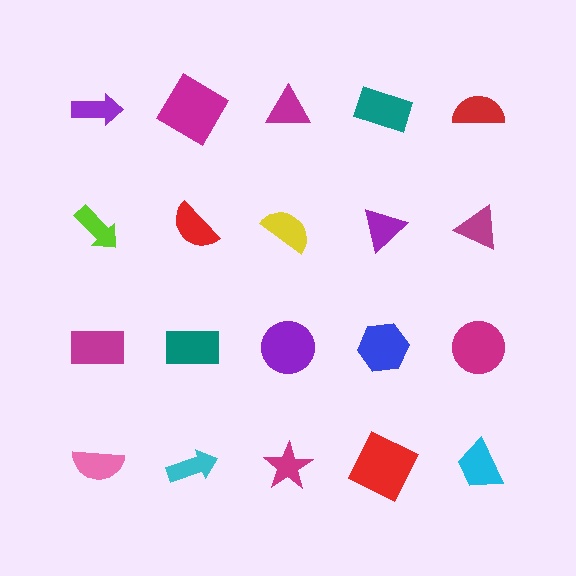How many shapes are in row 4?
5 shapes.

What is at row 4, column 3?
A magenta star.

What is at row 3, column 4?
A blue hexagon.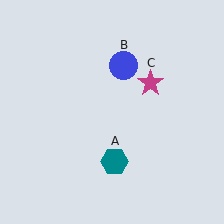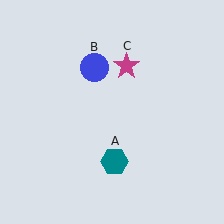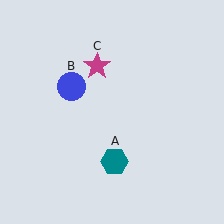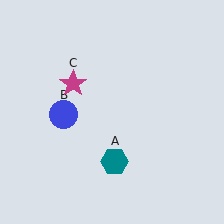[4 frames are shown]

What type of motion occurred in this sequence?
The blue circle (object B), magenta star (object C) rotated counterclockwise around the center of the scene.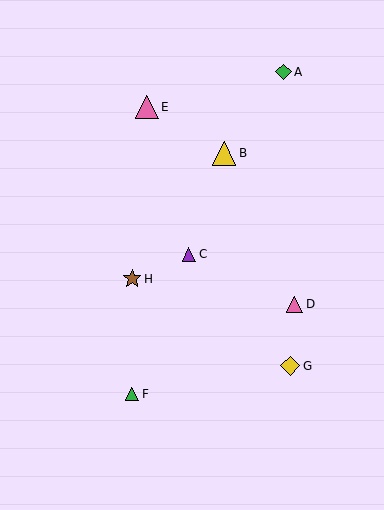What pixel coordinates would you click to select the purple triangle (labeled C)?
Click at (189, 254) to select the purple triangle C.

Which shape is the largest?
The yellow triangle (labeled B) is the largest.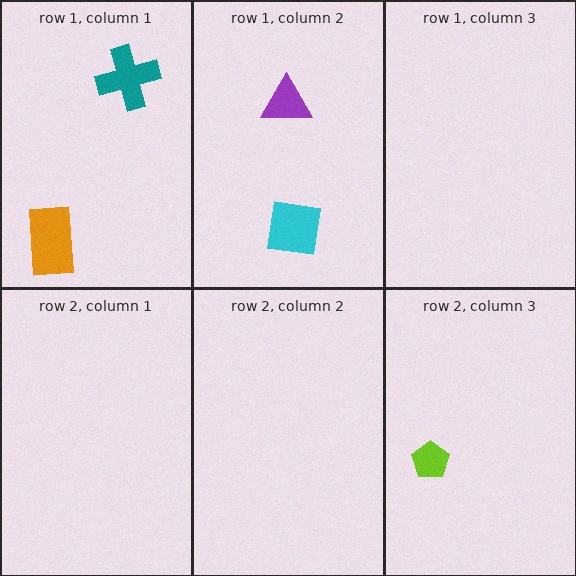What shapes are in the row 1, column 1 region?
The orange rectangle, the teal cross.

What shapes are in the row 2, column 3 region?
The lime pentagon.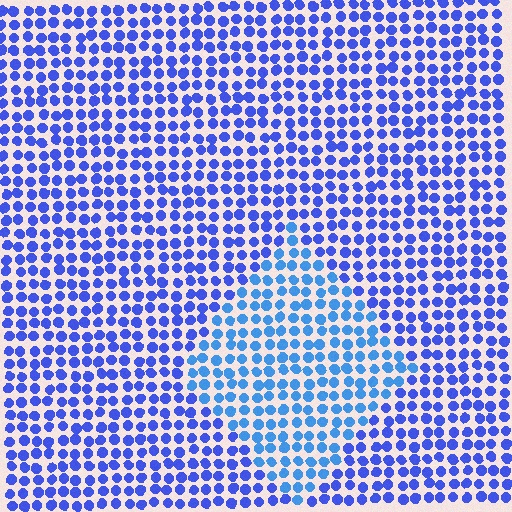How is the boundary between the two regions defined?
The boundary is defined purely by a slight shift in hue (about 24 degrees). Spacing, size, and orientation are identical on both sides.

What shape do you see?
I see a diamond.